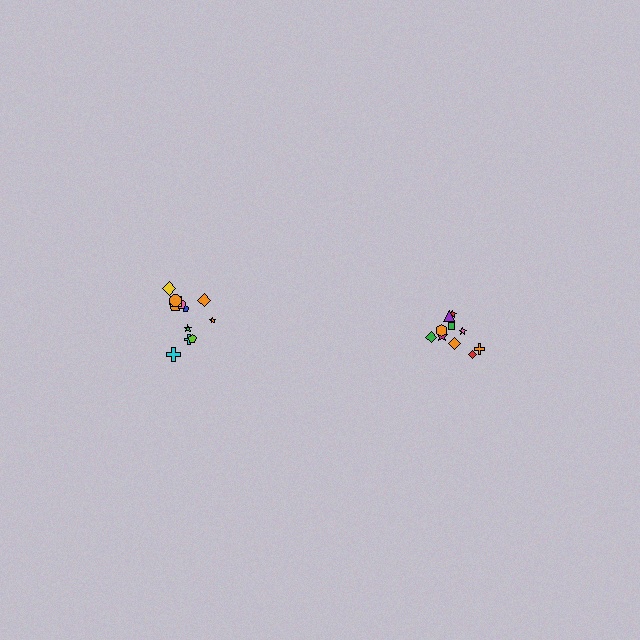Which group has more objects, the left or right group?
The left group.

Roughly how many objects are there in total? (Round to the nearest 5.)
Roughly 20 objects in total.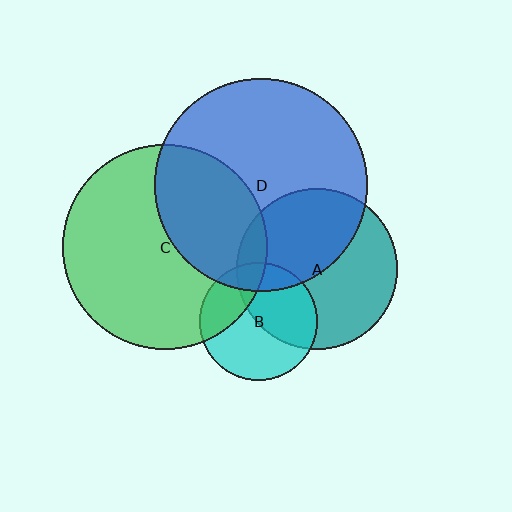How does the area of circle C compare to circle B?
Approximately 3.0 times.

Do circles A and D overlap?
Yes.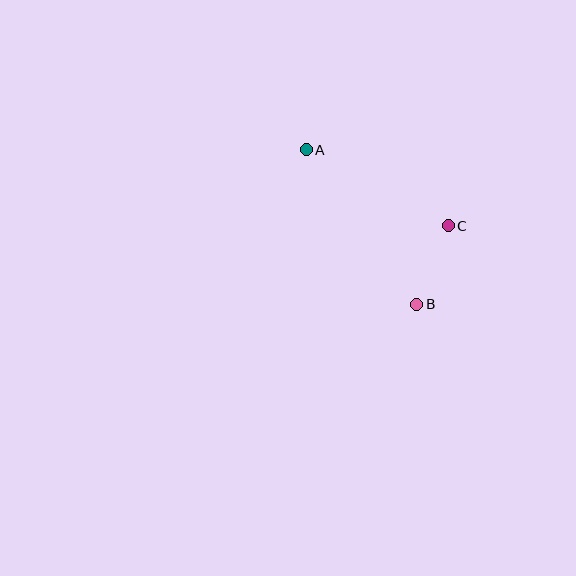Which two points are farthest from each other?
Points A and B are farthest from each other.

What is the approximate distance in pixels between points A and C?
The distance between A and C is approximately 161 pixels.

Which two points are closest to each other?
Points B and C are closest to each other.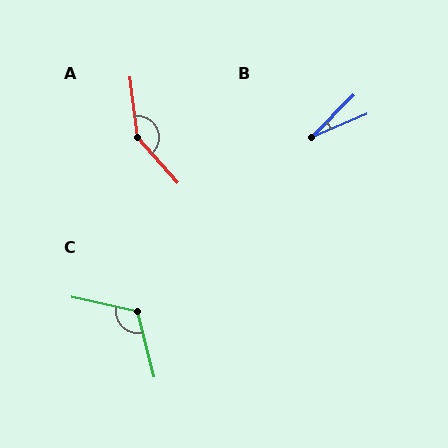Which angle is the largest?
A, at approximately 145 degrees.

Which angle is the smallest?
B, at approximately 23 degrees.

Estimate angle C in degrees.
Approximately 117 degrees.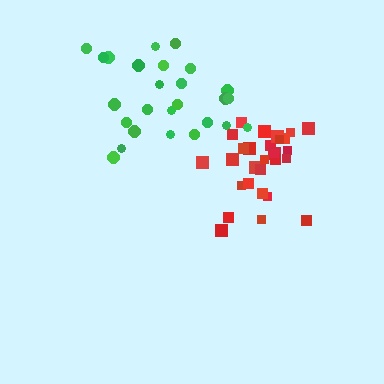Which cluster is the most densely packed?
Red.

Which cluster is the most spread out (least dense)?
Green.